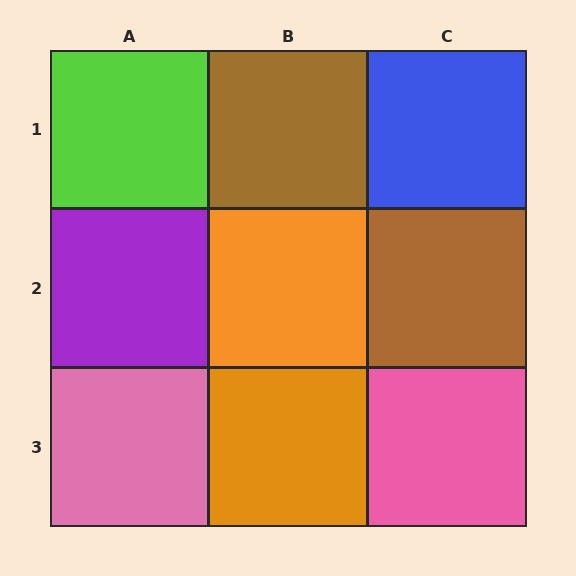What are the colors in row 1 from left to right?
Lime, brown, blue.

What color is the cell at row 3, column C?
Pink.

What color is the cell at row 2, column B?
Orange.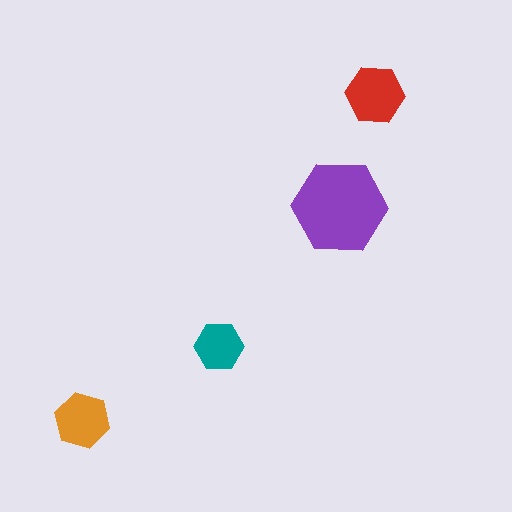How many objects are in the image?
There are 4 objects in the image.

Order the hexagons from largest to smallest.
the purple one, the red one, the orange one, the teal one.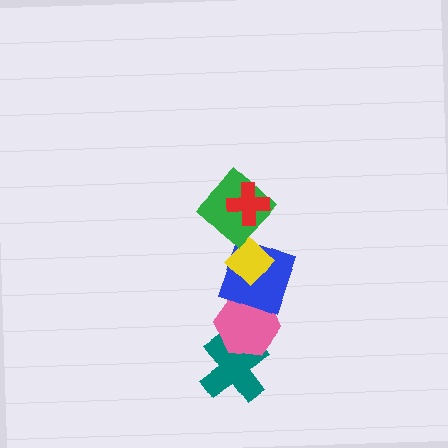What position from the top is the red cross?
The red cross is 1st from the top.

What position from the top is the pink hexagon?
The pink hexagon is 5th from the top.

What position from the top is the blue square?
The blue square is 4th from the top.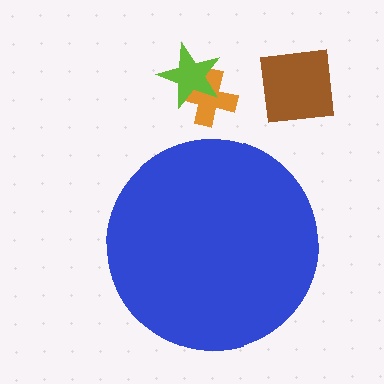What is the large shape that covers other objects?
A blue circle.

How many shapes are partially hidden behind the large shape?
0 shapes are partially hidden.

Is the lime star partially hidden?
No, the lime star is fully visible.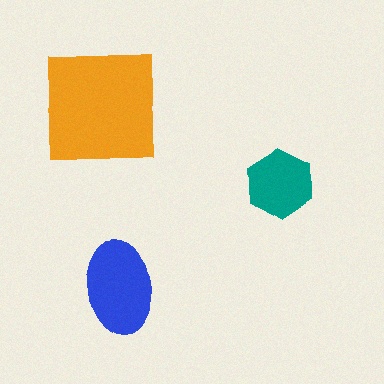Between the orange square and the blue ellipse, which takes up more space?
The orange square.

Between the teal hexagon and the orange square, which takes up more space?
The orange square.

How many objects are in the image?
There are 3 objects in the image.